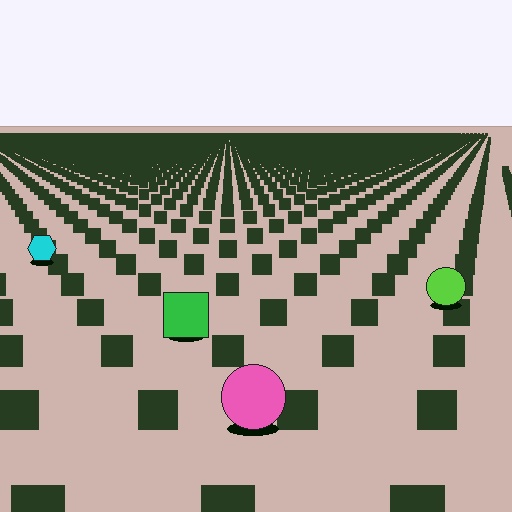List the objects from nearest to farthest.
From nearest to farthest: the pink circle, the green square, the lime circle, the cyan hexagon.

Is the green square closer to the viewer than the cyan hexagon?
Yes. The green square is closer — you can tell from the texture gradient: the ground texture is coarser near it.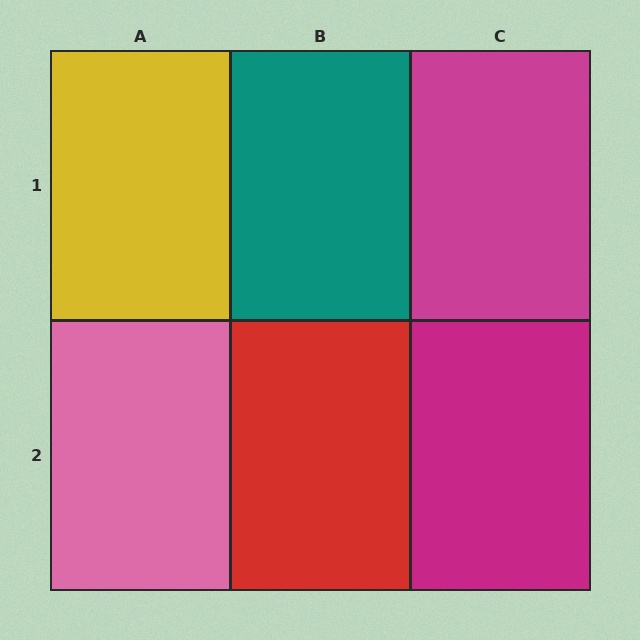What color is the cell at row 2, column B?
Red.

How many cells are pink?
1 cell is pink.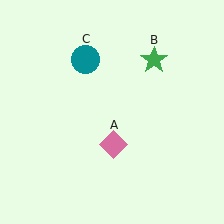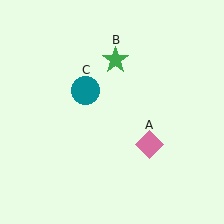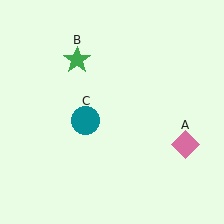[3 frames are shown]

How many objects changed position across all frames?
3 objects changed position: pink diamond (object A), green star (object B), teal circle (object C).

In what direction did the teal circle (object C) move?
The teal circle (object C) moved down.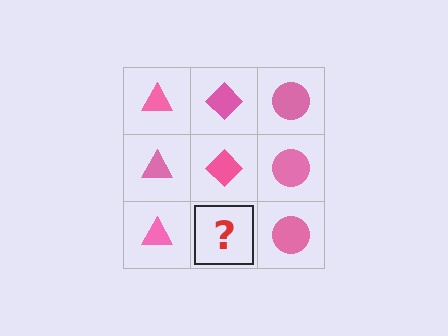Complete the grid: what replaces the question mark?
The question mark should be replaced with a pink diamond.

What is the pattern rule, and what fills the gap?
The rule is that each column has a consistent shape. The gap should be filled with a pink diamond.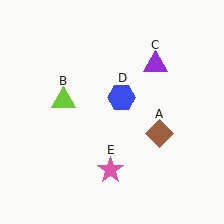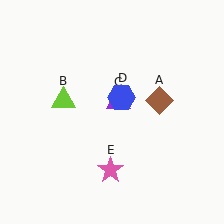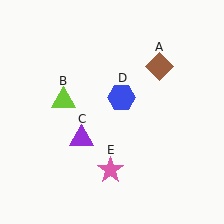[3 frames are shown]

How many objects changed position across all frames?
2 objects changed position: brown diamond (object A), purple triangle (object C).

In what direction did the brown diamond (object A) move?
The brown diamond (object A) moved up.